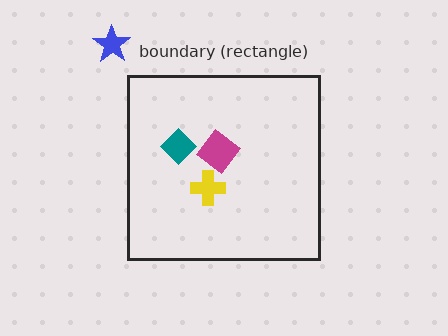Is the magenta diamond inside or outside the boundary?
Inside.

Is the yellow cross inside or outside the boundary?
Inside.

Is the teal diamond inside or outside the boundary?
Inside.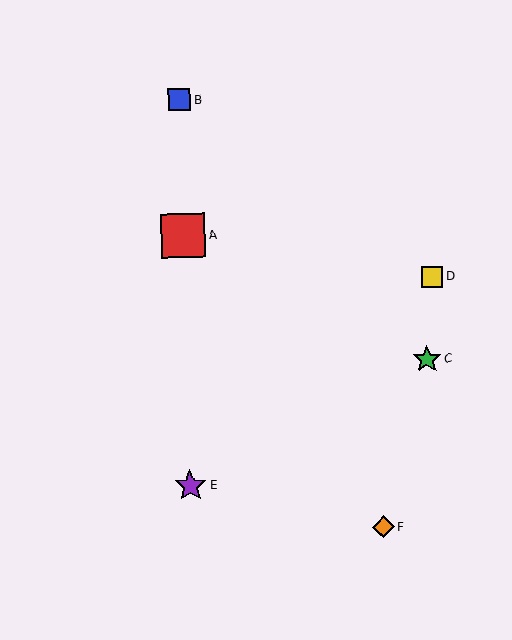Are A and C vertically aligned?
No, A is at x≈183 and C is at x≈427.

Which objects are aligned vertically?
Objects A, B, E are aligned vertically.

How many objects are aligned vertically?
3 objects (A, B, E) are aligned vertically.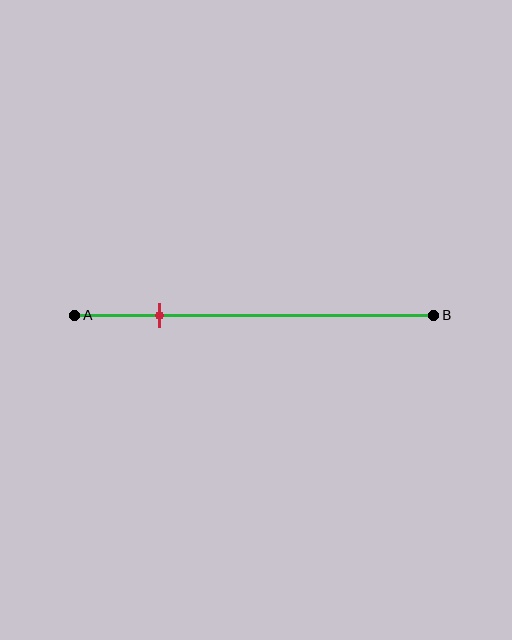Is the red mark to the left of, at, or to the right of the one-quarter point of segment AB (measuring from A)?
The red mark is approximately at the one-quarter point of segment AB.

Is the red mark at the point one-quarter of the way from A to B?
Yes, the mark is approximately at the one-quarter point.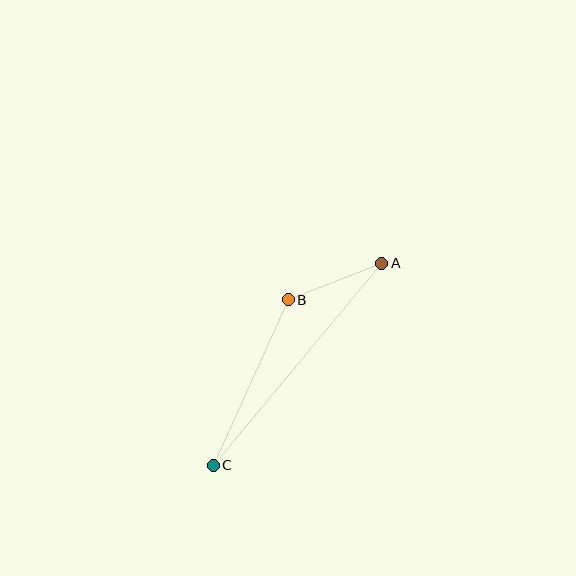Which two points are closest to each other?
Points A and B are closest to each other.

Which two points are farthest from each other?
Points A and C are farthest from each other.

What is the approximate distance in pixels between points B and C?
The distance between B and C is approximately 182 pixels.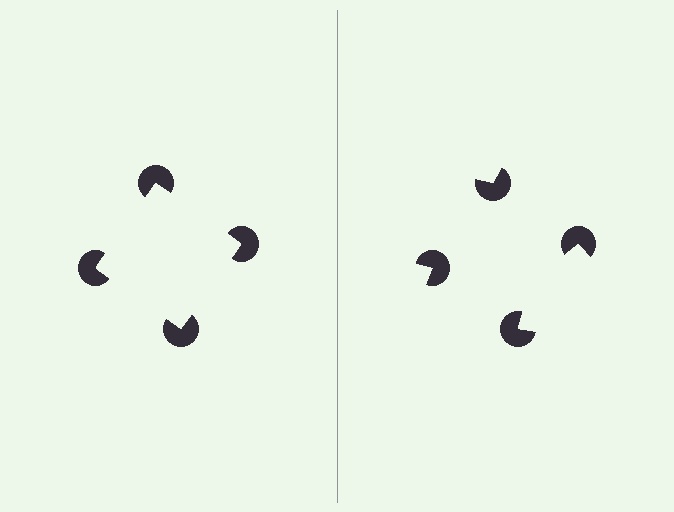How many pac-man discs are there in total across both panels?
8 — 4 on each side.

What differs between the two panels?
The pac-man discs are positioned identically on both sides; only the wedge orientations differ. On the left they align to a square; on the right they are misaligned.